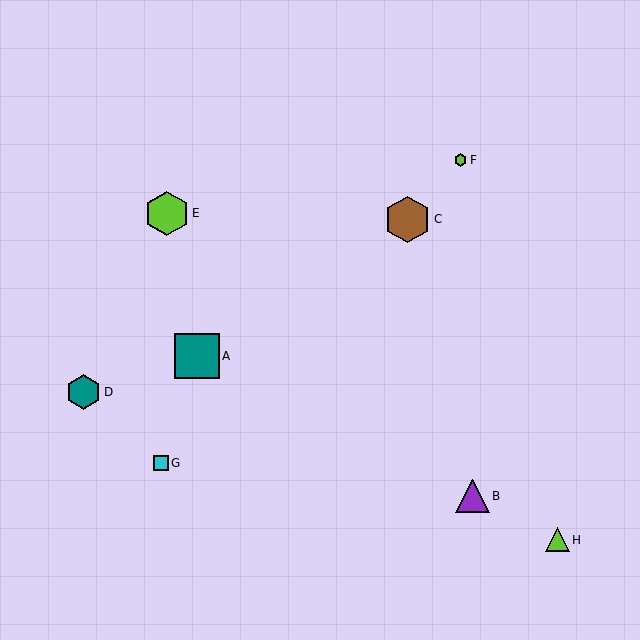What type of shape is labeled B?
Shape B is a purple triangle.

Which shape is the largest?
The brown hexagon (labeled C) is the largest.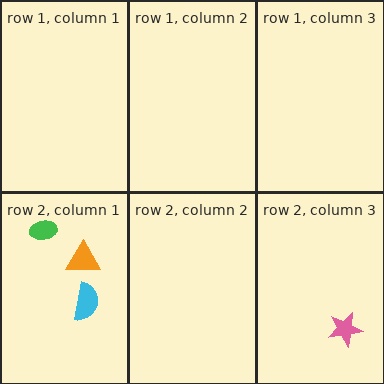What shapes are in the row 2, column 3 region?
The pink star.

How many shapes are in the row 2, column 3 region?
1.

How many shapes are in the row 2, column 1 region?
3.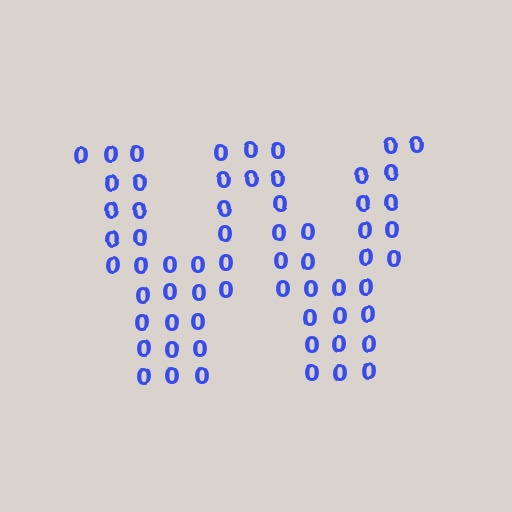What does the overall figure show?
The overall figure shows the letter W.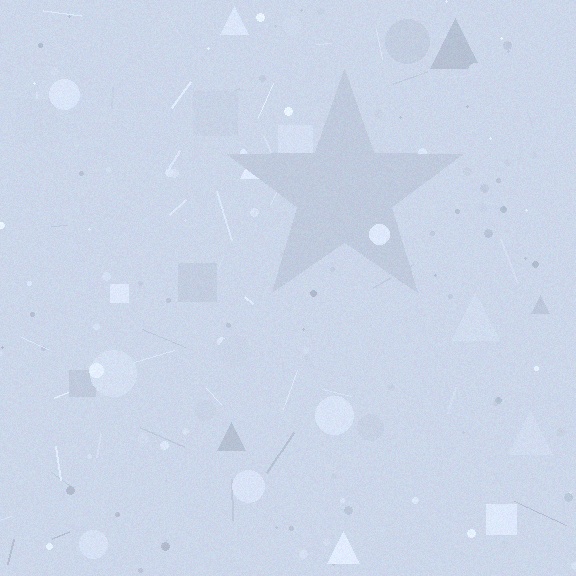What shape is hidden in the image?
A star is hidden in the image.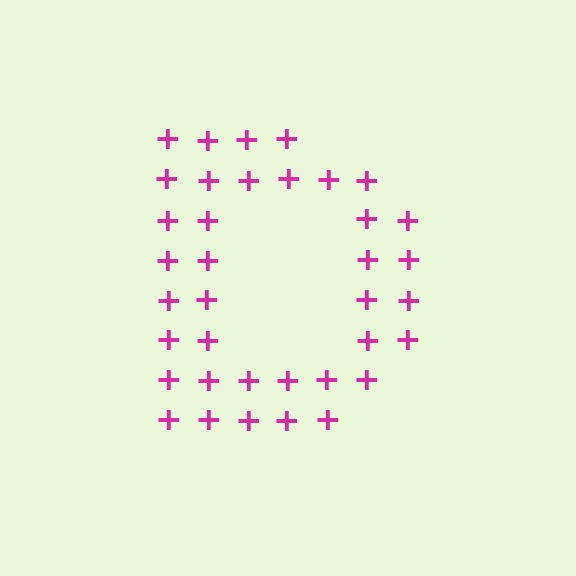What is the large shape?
The large shape is the letter D.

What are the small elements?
The small elements are plus signs.